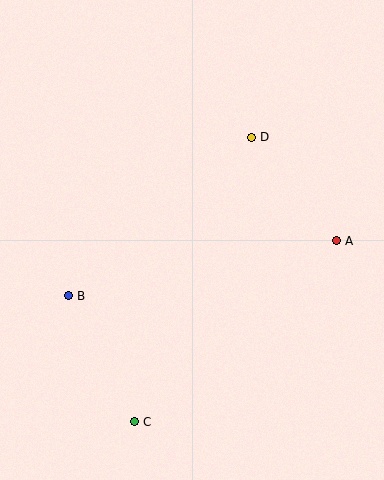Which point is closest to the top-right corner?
Point D is closest to the top-right corner.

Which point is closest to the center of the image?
Point D at (251, 137) is closest to the center.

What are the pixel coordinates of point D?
Point D is at (251, 137).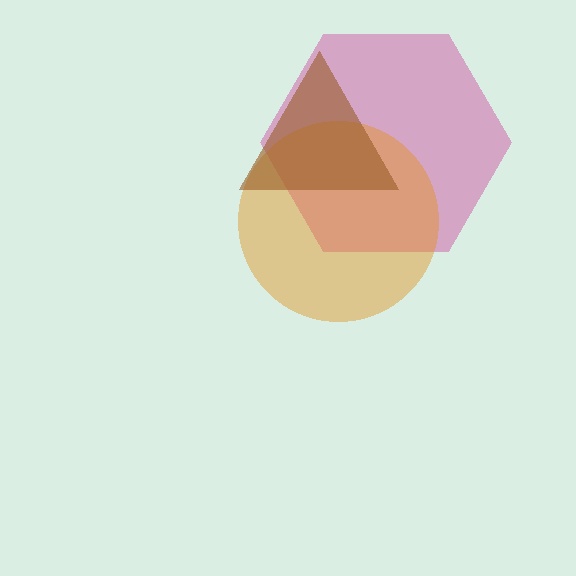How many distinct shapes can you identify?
There are 3 distinct shapes: a magenta hexagon, an orange circle, a brown triangle.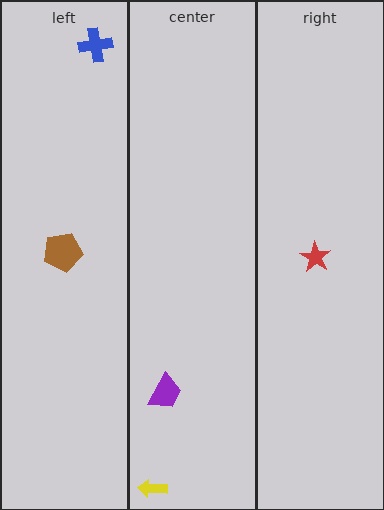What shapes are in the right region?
The red star.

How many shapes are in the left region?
2.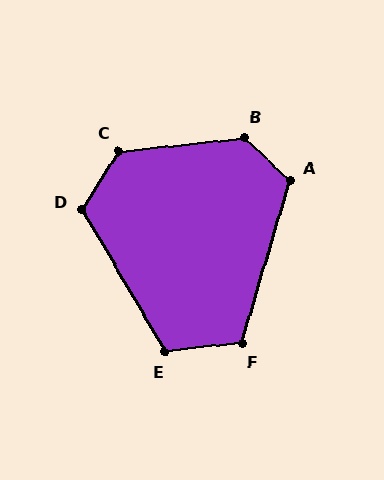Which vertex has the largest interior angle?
B, at approximately 131 degrees.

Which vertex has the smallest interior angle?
F, at approximately 113 degrees.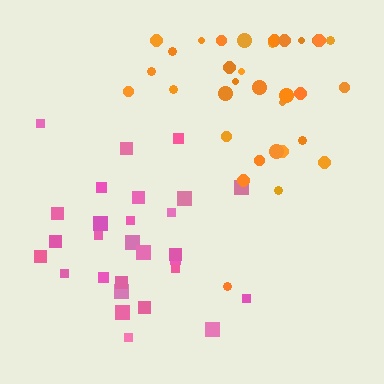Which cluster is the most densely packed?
Pink.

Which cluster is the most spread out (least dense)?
Orange.